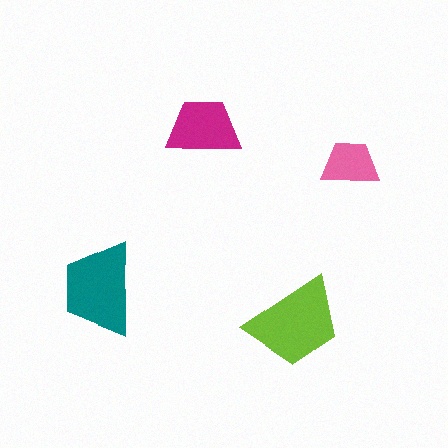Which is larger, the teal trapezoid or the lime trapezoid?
The lime one.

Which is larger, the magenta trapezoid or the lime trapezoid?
The lime one.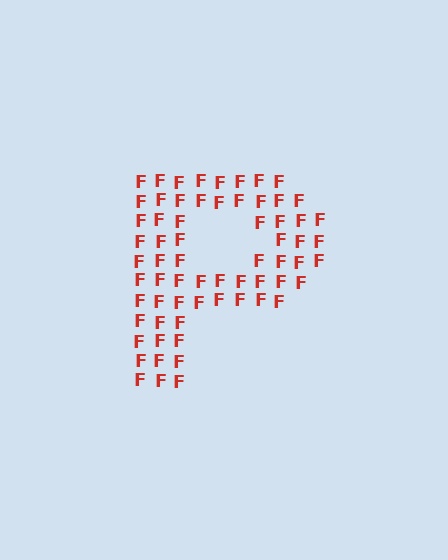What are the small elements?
The small elements are letter F's.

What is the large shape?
The large shape is the letter P.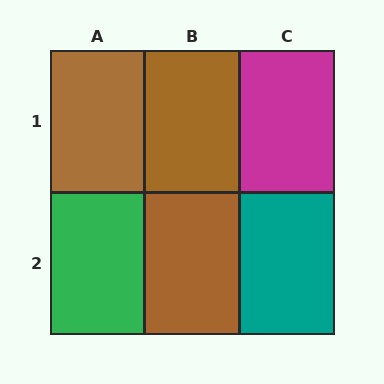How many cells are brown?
3 cells are brown.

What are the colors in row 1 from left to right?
Brown, brown, magenta.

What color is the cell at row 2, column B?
Brown.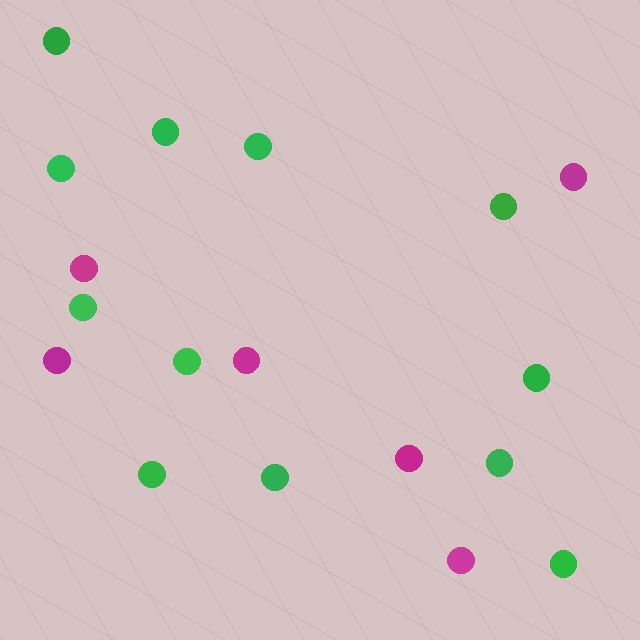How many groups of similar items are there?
There are 2 groups: one group of green circles (12) and one group of magenta circles (6).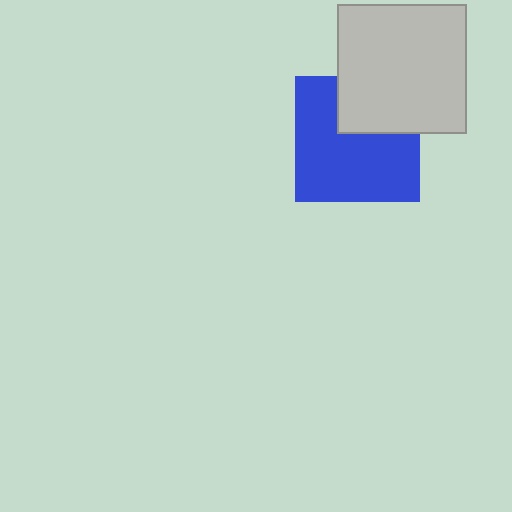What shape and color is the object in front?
The object in front is a light gray square.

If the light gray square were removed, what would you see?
You would see the complete blue square.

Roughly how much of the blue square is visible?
Most of it is visible (roughly 70%).